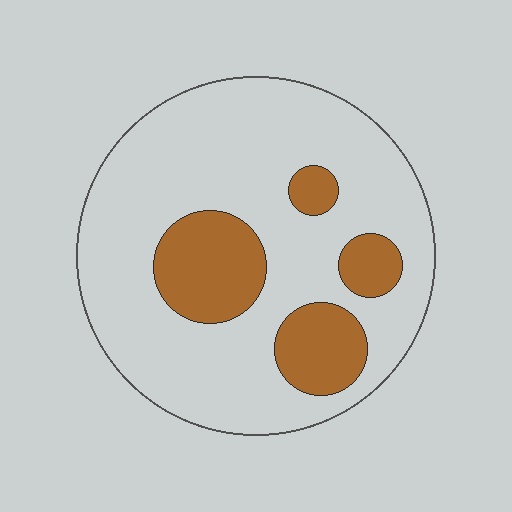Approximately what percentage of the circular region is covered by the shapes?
Approximately 20%.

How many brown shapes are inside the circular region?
4.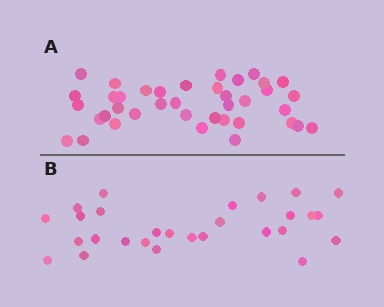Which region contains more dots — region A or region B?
Region A (the top region) has more dots.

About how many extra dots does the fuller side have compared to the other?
Region A has roughly 12 or so more dots than region B.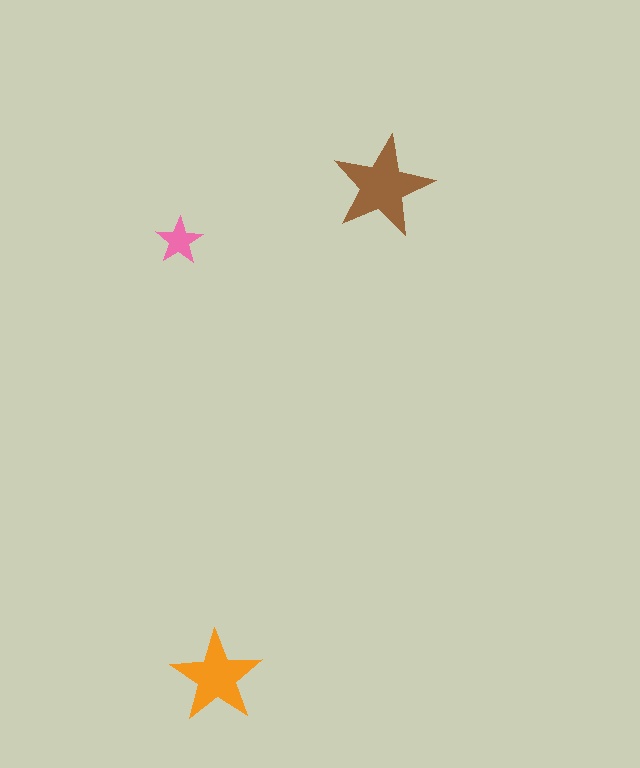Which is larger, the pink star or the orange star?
The orange one.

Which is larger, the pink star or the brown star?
The brown one.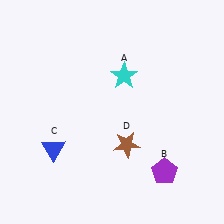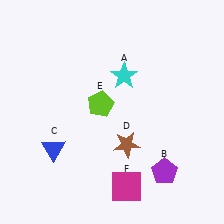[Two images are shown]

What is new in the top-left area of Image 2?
A lime pentagon (E) was added in the top-left area of Image 2.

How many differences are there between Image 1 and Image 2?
There are 2 differences between the two images.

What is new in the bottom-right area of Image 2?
A magenta square (F) was added in the bottom-right area of Image 2.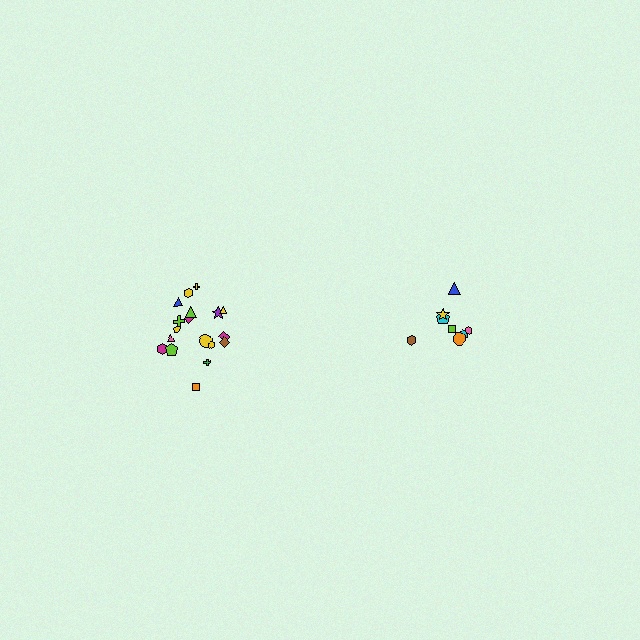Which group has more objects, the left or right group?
The left group.